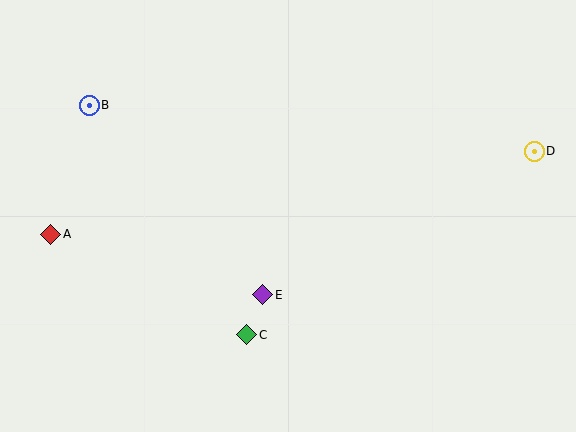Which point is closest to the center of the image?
Point E at (263, 295) is closest to the center.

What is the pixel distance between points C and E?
The distance between C and E is 43 pixels.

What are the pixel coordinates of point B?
Point B is at (89, 105).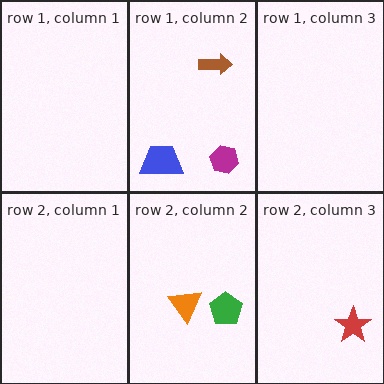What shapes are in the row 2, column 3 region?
The red star.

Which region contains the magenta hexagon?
The row 1, column 2 region.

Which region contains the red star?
The row 2, column 3 region.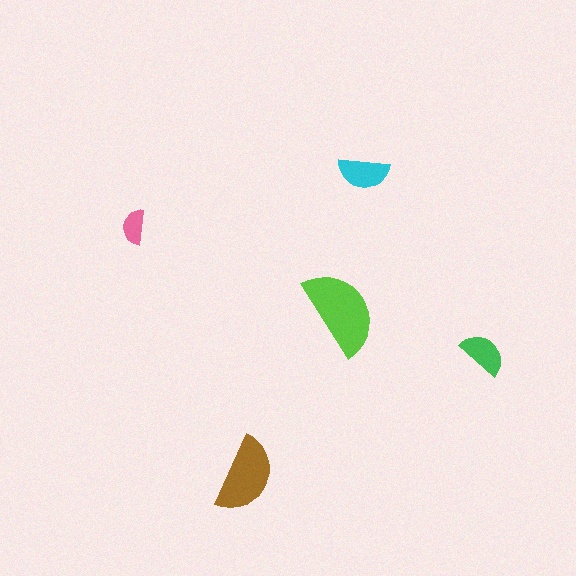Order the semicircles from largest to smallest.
the lime one, the brown one, the cyan one, the green one, the pink one.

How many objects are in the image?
There are 5 objects in the image.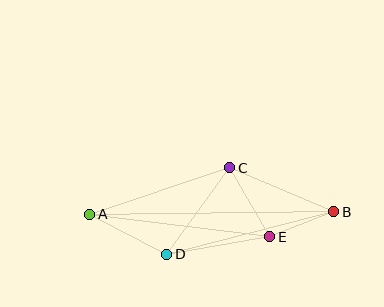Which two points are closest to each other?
Points B and E are closest to each other.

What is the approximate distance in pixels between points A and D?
The distance between A and D is approximately 87 pixels.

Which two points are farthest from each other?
Points A and B are farthest from each other.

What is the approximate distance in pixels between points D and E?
The distance between D and E is approximately 104 pixels.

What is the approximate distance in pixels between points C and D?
The distance between C and D is approximately 107 pixels.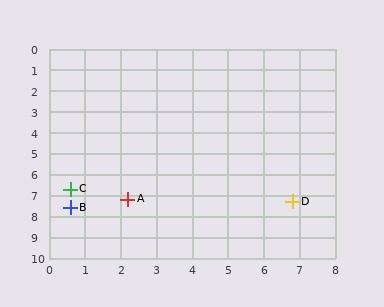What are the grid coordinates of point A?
Point A is at approximately (2.2, 7.2).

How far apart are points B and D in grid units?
Points B and D are about 6.2 grid units apart.